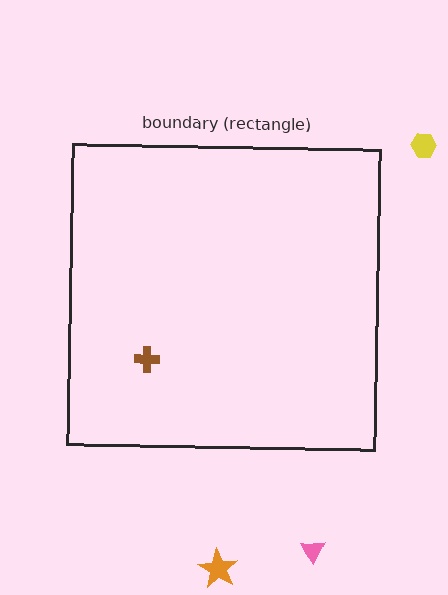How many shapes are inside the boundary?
1 inside, 3 outside.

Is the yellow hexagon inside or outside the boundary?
Outside.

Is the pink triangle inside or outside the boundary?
Outside.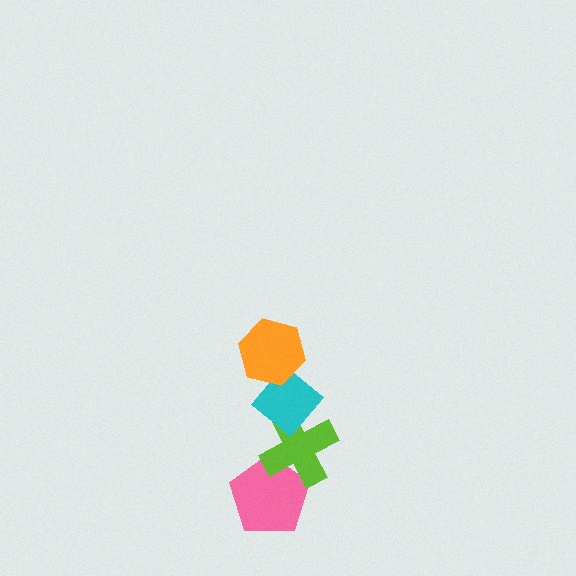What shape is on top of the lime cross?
The cyan diamond is on top of the lime cross.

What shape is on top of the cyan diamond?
The orange hexagon is on top of the cyan diamond.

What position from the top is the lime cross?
The lime cross is 3rd from the top.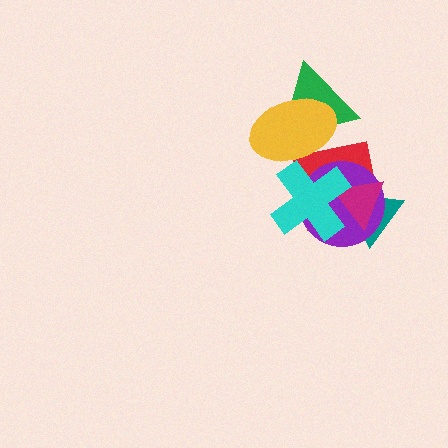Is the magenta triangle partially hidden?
Yes, it is partially covered by another shape.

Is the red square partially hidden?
Yes, it is partially covered by another shape.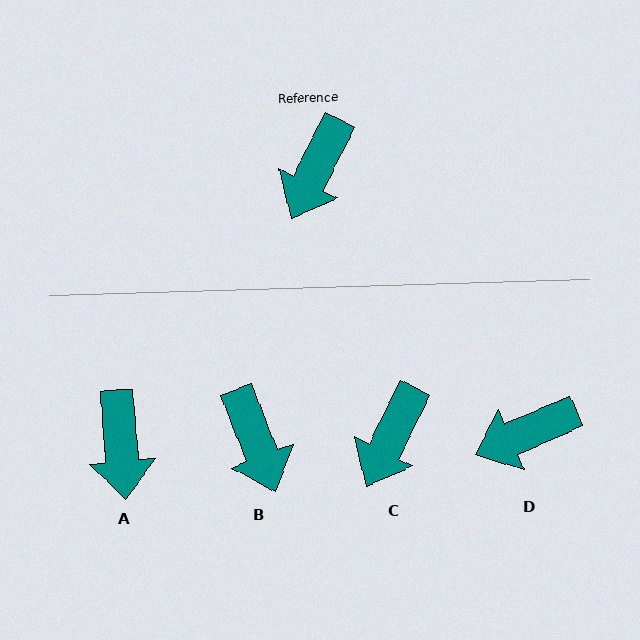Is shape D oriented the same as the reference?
No, it is off by about 40 degrees.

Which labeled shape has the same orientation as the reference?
C.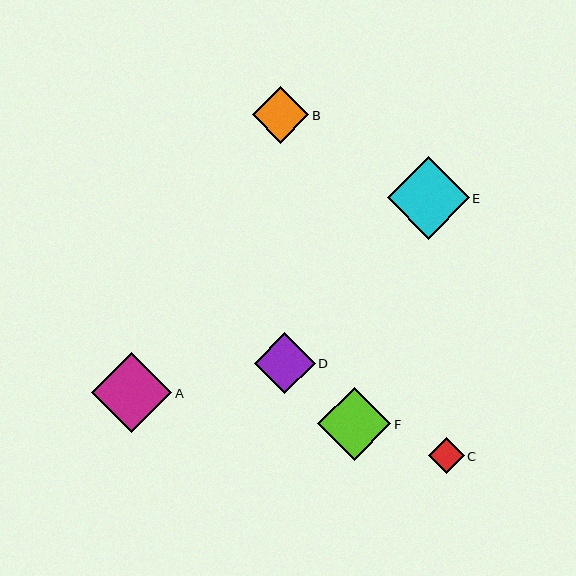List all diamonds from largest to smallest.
From largest to smallest: E, A, F, D, B, C.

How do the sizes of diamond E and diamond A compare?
Diamond E and diamond A are approximately the same size.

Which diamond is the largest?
Diamond E is the largest with a size of approximately 82 pixels.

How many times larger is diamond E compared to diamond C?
Diamond E is approximately 2.3 times the size of diamond C.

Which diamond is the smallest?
Diamond C is the smallest with a size of approximately 36 pixels.